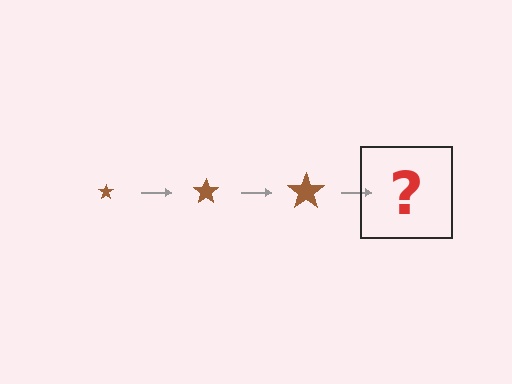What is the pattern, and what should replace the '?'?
The pattern is that the star gets progressively larger each step. The '?' should be a brown star, larger than the previous one.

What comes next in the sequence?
The next element should be a brown star, larger than the previous one.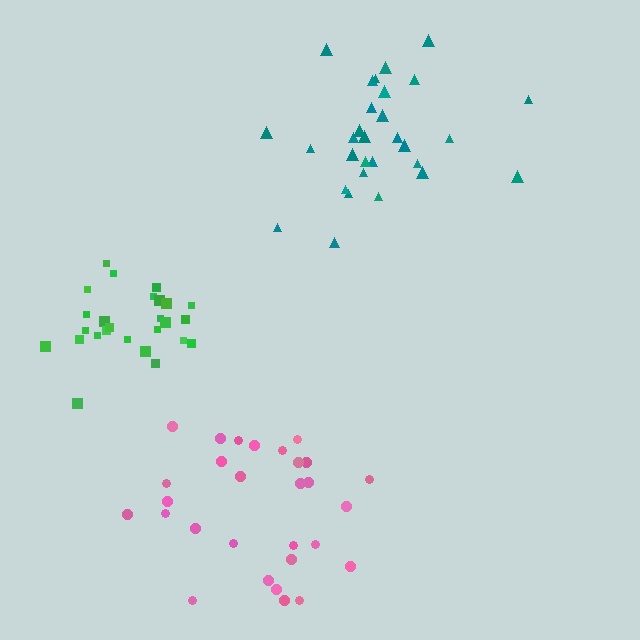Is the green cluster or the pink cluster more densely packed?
Green.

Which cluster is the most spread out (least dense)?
Pink.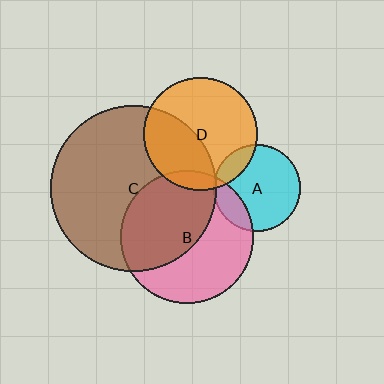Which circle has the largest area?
Circle C (brown).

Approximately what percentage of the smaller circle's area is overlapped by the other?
Approximately 5%.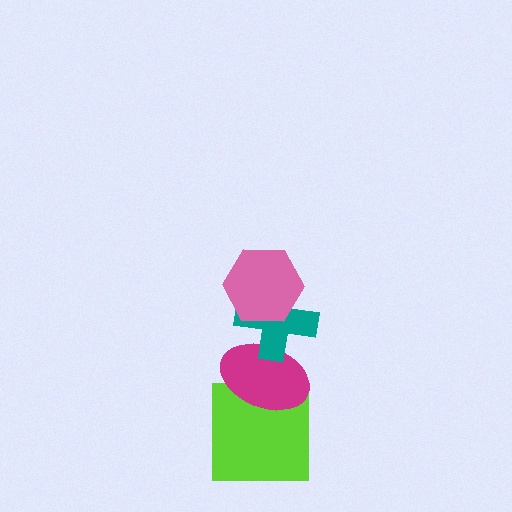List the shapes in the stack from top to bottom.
From top to bottom: the pink hexagon, the teal cross, the magenta ellipse, the lime square.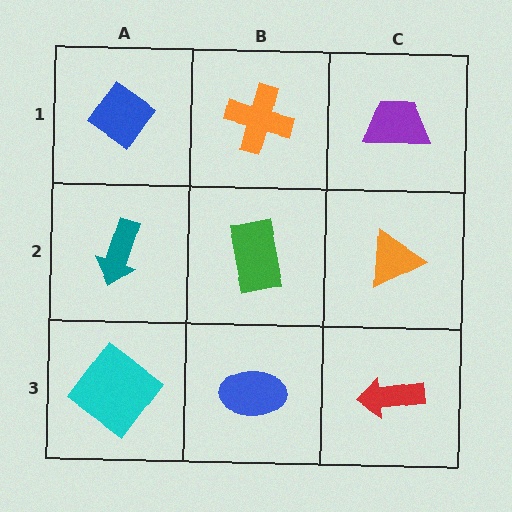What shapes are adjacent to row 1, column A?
A teal arrow (row 2, column A), an orange cross (row 1, column B).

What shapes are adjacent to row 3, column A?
A teal arrow (row 2, column A), a blue ellipse (row 3, column B).